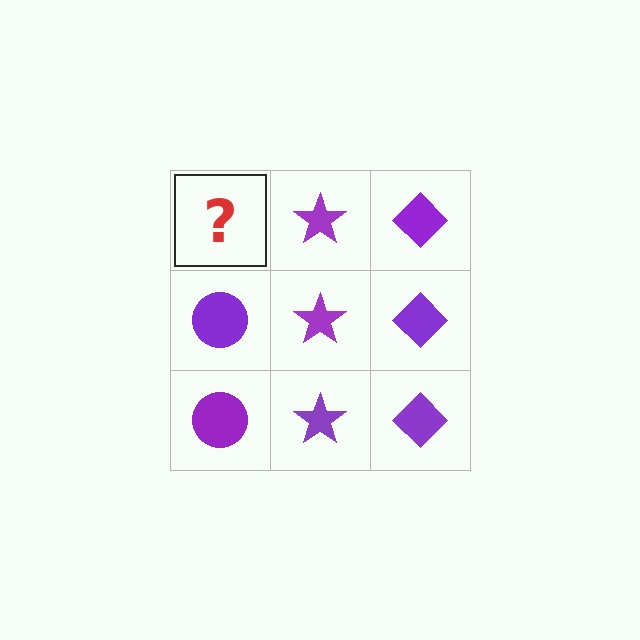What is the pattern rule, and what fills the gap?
The rule is that each column has a consistent shape. The gap should be filled with a purple circle.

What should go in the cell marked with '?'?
The missing cell should contain a purple circle.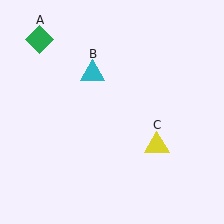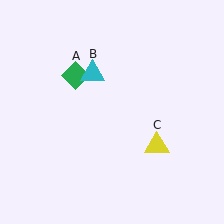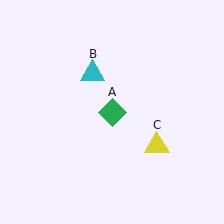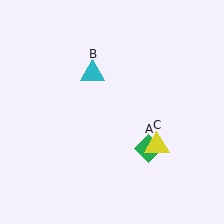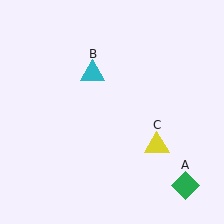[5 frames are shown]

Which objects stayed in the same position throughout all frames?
Cyan triangle (object B) and yellow triangle (object C) remained stationary.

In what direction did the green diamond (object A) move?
The green diamond (object A) moved down and to the right.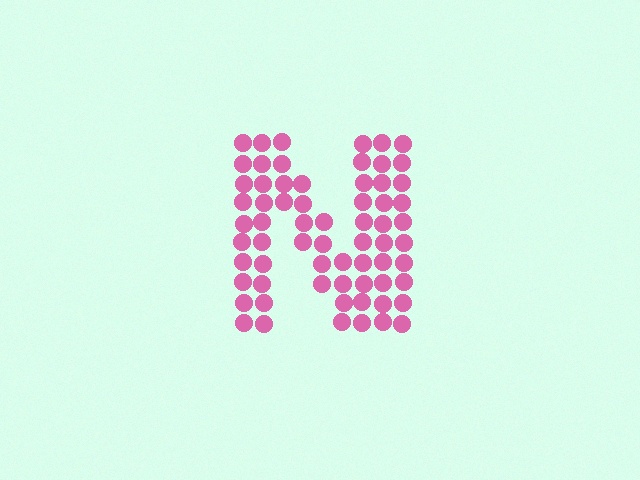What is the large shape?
The large shape is the letter N.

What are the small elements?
The small elements are circles.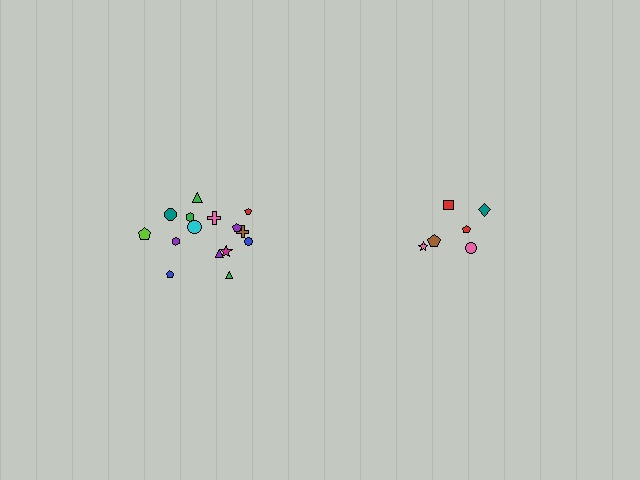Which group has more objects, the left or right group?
The left group.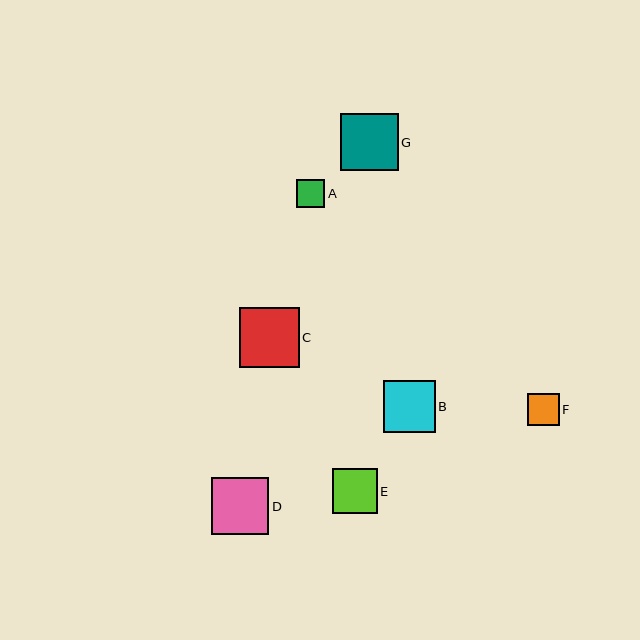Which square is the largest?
Square C is the largest with a size of approximately 60 pixels.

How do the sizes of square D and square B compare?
Square D and square B are approximately the same size.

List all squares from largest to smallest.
From largest to smallest: C, G, D, B, E, F, A.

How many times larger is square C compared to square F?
Square C is approximately 1.9 times the size of square F.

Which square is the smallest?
Square A is the smallest with a size of approximately 29 pixels.